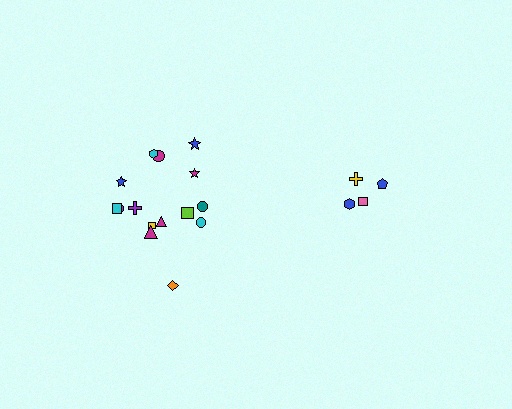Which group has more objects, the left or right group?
The left group.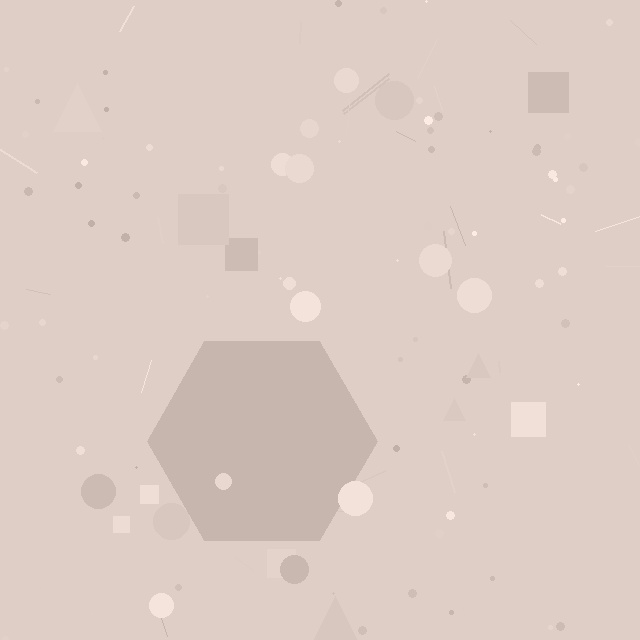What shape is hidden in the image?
A hexagon is hidden in the image.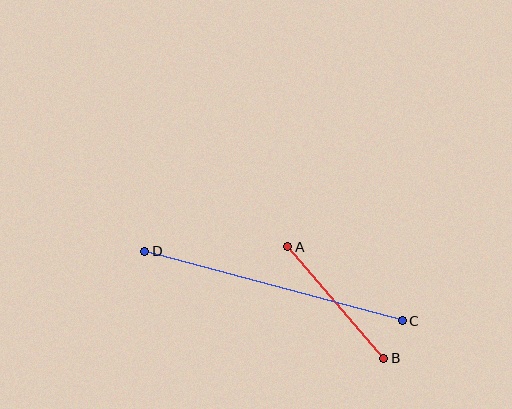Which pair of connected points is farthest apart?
Points C and D are farthest apart.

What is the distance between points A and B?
The distance is approximately 147 pixels.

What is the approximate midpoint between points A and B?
The midpoint is at approximately (336, 302) pixels.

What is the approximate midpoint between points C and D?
The midpoint is at approximately (274, 286) pixels.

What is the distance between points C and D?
The distance is approximately 267 pixels.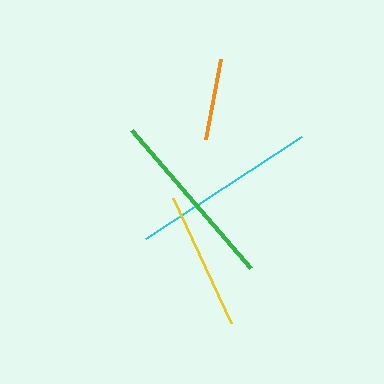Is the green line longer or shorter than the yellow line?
The green line is longer than the yellow line.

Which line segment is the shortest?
The orange line is the shortest at approximately 82 pixels.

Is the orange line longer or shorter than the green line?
The green line is longer than the orange line.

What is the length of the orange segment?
The orange segment is approximately 82 pixels long.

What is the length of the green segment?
The green segment is approximately 182 pixels long.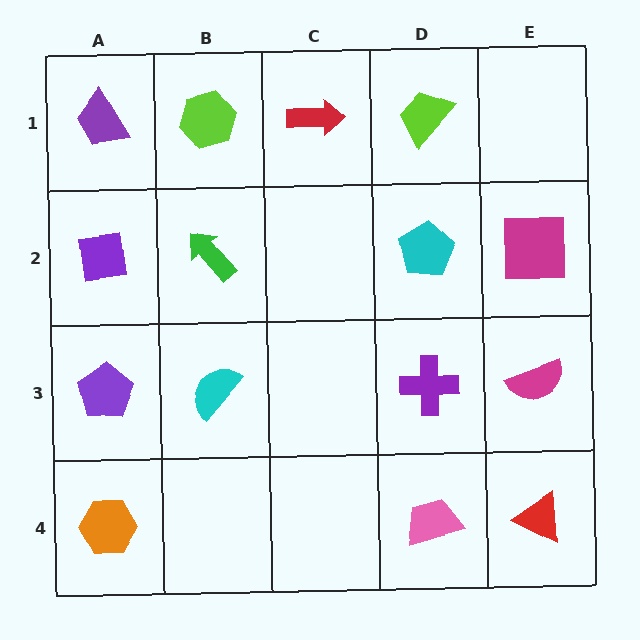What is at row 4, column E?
A red triangle.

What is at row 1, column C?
A red arrow.